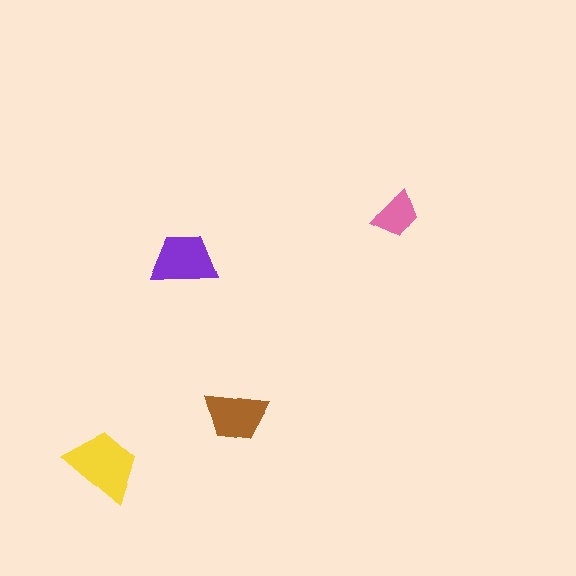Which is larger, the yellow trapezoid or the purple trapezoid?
The yellow one.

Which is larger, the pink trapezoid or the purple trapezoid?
The purple one.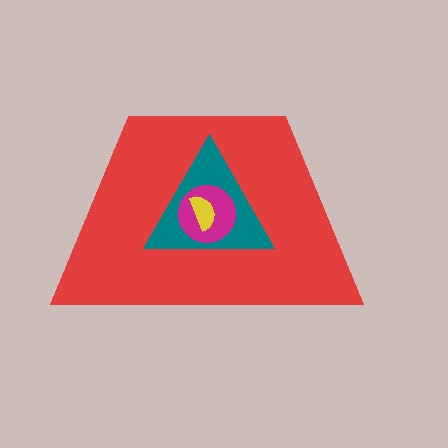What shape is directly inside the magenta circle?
The yellow semicircle.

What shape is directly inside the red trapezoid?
The teal triangle.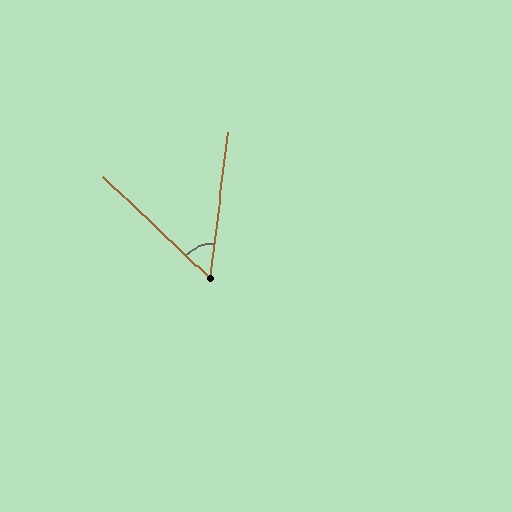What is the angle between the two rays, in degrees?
Approximately 54 degrees.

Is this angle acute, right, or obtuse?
It is acute.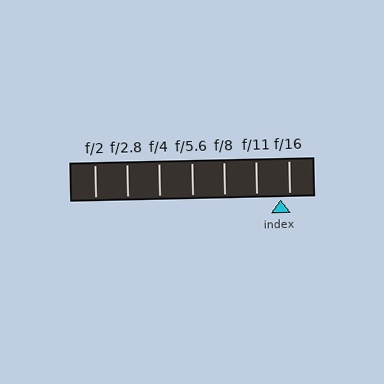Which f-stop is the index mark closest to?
The index mark is closest to f/16.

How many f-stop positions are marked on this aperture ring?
There are 7 f-stop positions marked.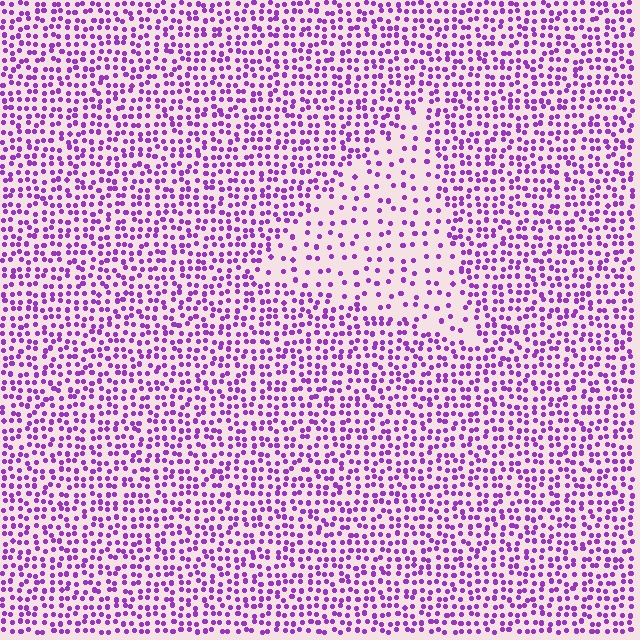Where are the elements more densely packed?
The elements are more densely packed outside the triangle boundary.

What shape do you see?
I see a triangle.